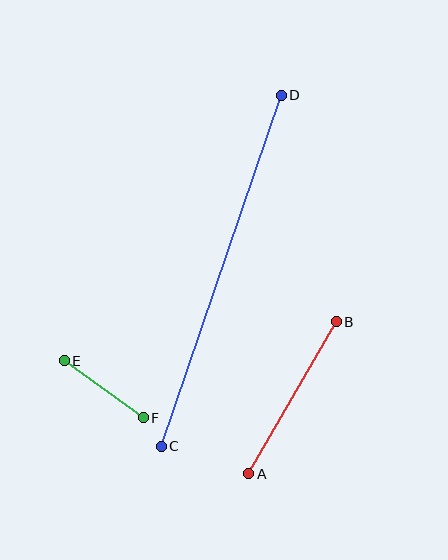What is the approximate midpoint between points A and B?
The midpoint is at approximately (292, 398) pixels.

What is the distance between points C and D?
The distance is approximately 371 pixels.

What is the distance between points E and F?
The distance is approximately 97 pixels.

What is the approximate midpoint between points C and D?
The midpoint is at approximately (221, 271) pixels.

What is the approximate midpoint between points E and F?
The midpoint is at approximately (104, 389) pixels.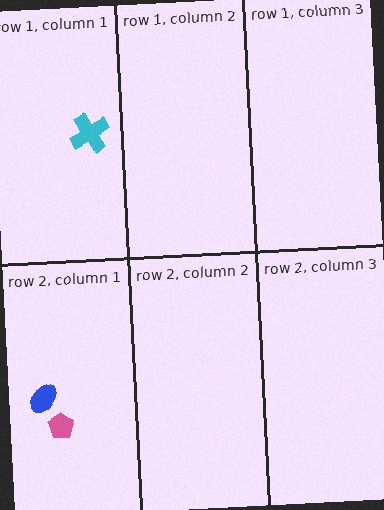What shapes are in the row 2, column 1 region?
The blue ellipse, the pink pentagon.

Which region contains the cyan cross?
The row 1, column 1 region.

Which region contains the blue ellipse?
The row 2, column 1 region.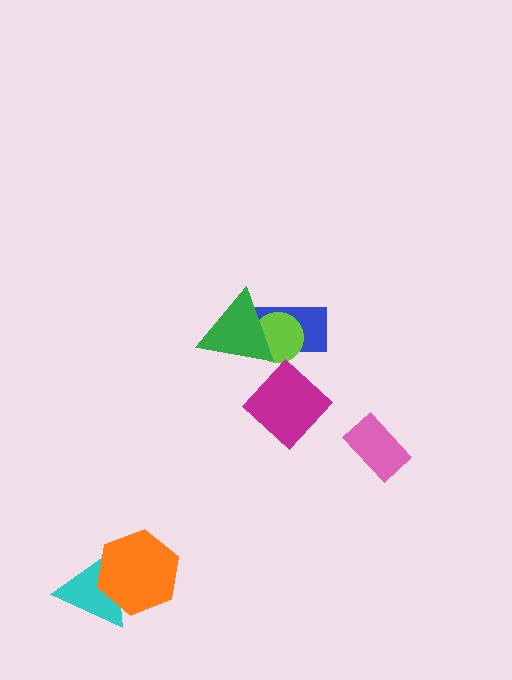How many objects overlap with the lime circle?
2 objects overlap with the lime circle.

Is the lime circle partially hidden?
Yes, it is partially covered by another shape.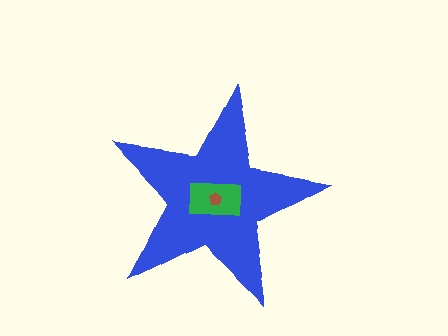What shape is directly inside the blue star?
The green rectangle.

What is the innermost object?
The brown pentagon.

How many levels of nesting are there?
3.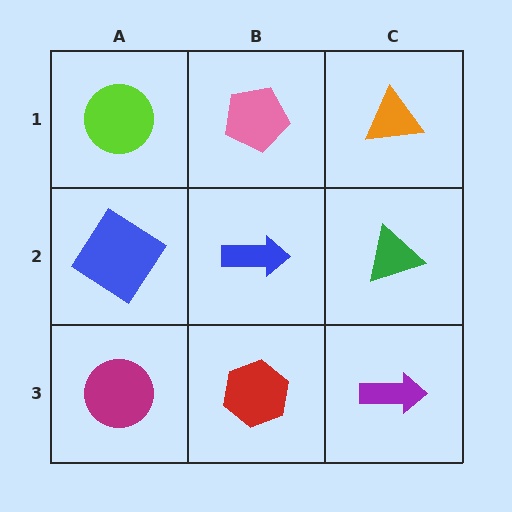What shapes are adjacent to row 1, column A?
A blue diamond (row 2, column A), a pink pentagon (row 1, column B).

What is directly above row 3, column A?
A blue diamond.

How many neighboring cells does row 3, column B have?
3.